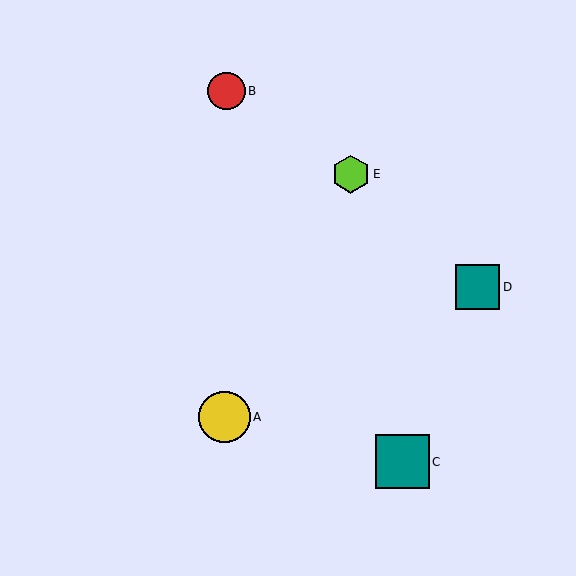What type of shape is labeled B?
Shape B is a red circle.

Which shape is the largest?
The teal square (labeled C) is the largest.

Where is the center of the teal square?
The center of the teal square is at (402, 462).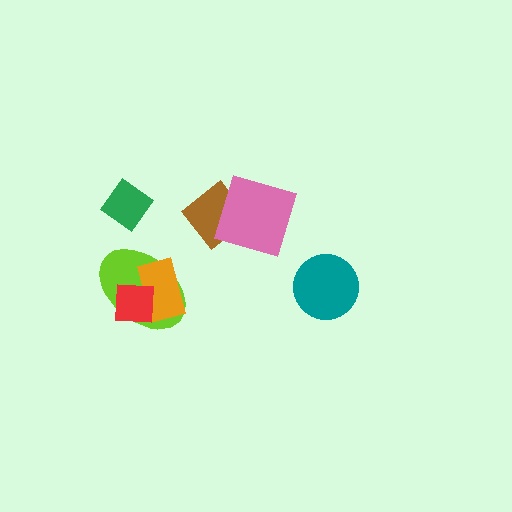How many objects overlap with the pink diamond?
1 object overlaps with the pink diamond.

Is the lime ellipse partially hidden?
Yes, it is partially covered by another shape.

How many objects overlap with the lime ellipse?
2 objects overlap with the lime ellipse.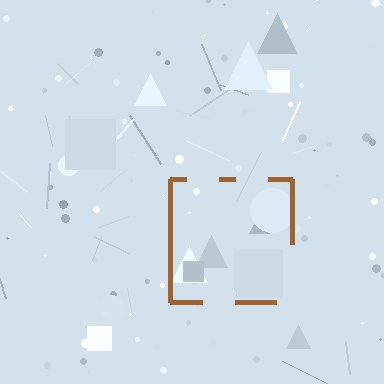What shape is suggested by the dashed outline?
The dashed outline suggests a square.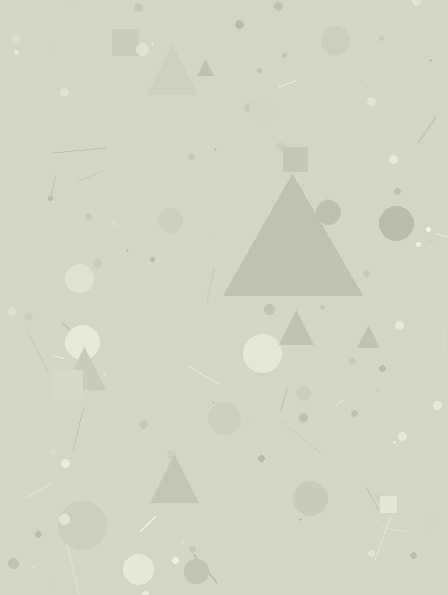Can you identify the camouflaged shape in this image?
The camouflaged shape is a triangle.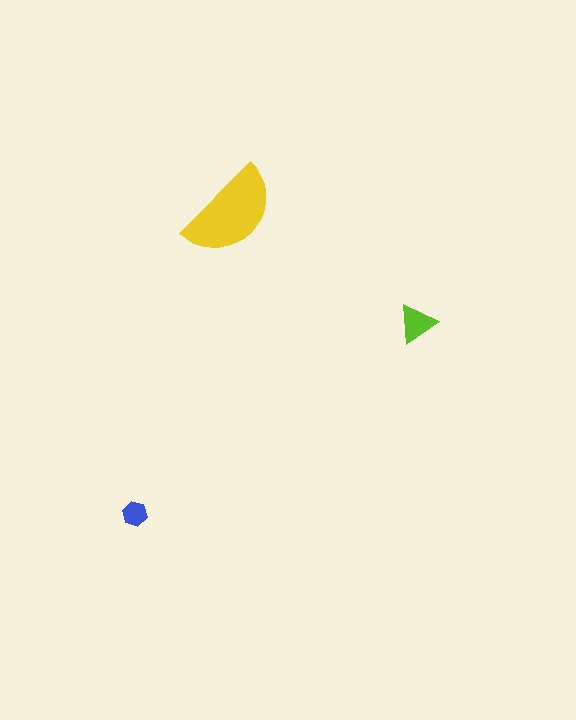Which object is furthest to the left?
The blue hexagon is leftmost.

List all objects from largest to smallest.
The yellow semicircle, the lime triangle, the blue hexagon.